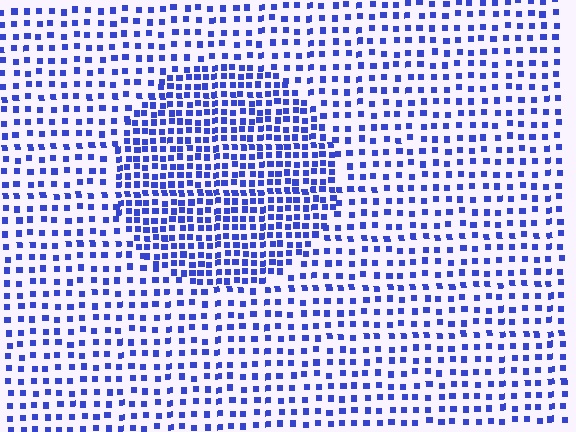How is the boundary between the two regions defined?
The boundary is defined by a change in element density (approximately 1.9x ratio). All elements are the same color, size, and shape.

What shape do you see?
I see a circle.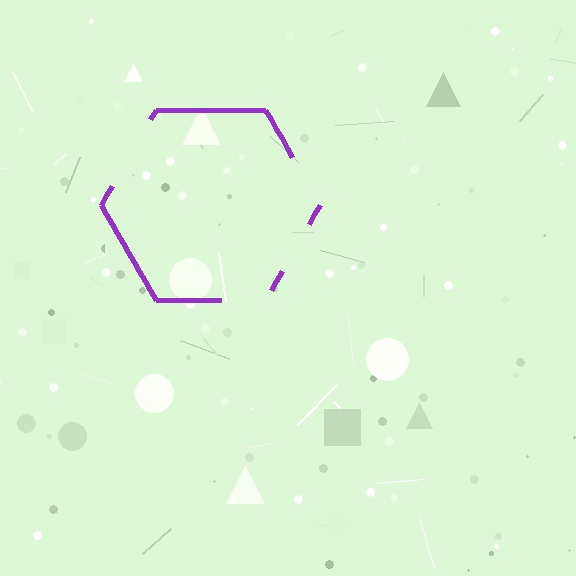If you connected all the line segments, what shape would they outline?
They would outline a hexagon.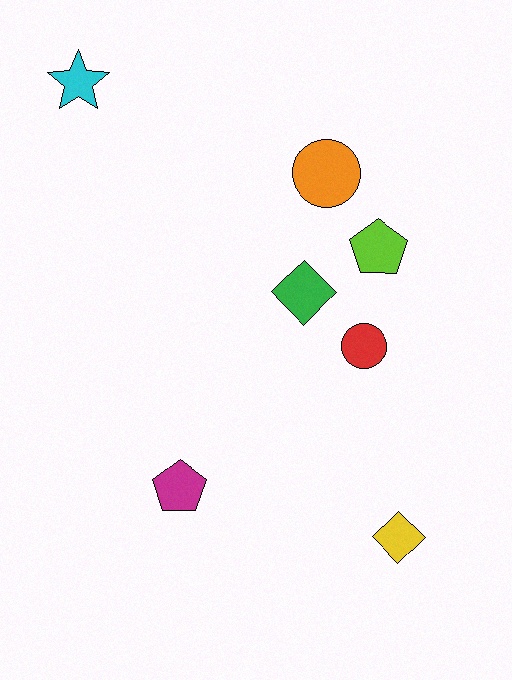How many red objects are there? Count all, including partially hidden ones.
There is 1 red object.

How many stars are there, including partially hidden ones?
There is 1 star.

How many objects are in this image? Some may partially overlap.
There are 7 objects.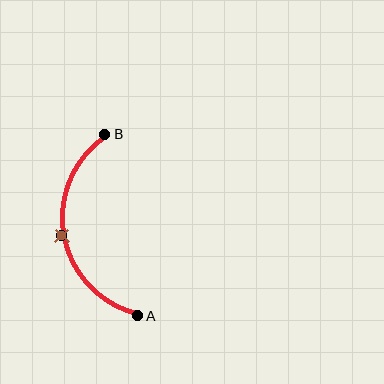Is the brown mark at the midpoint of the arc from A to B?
Yes. The brown mark lies on the arc at equal arc-length from both A and B — it is the arc midpoint.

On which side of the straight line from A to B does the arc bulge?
The arc bulges to the left of the straight line connecting A and B.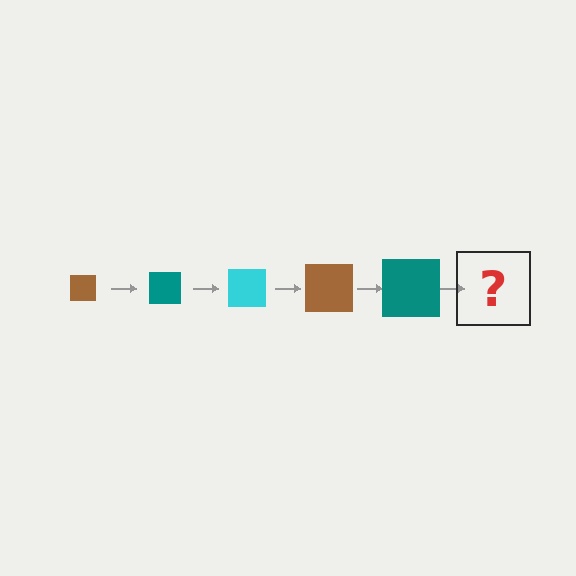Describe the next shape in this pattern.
It should be a cyan square, larger than the previous one.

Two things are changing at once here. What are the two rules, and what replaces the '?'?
The two rules are that the square grows larger each step and the color cycles through brown, teal, and cyan. The '?' should be a cyan square, larger than the previous one.